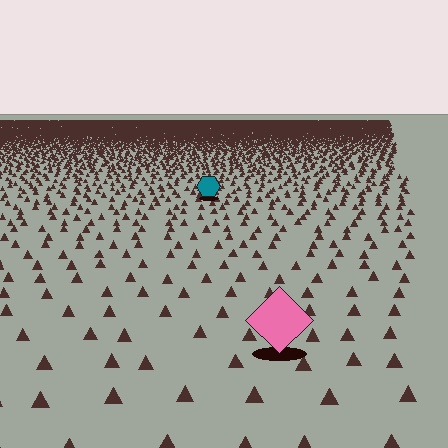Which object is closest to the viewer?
The pink diamond is closest. The texture marks near it are larger and more spread out.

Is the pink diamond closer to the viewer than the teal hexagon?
Yes. The pink diamond is closer — you can tell from the texture gradient: the ground texture is coarser near it.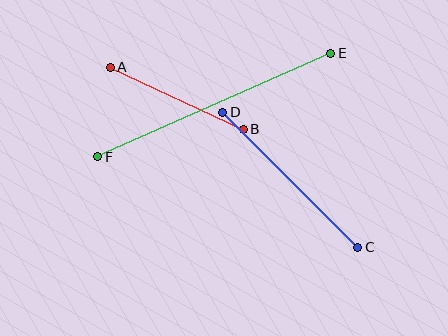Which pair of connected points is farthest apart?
Points E and F are farthest apart.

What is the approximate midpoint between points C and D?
The midpoint is at approximately (290, 180) pixels.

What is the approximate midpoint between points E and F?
The midpoint is at approximately (214, 105) pixels.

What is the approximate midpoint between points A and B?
The midpoint is at approximately (177, 98) pixels.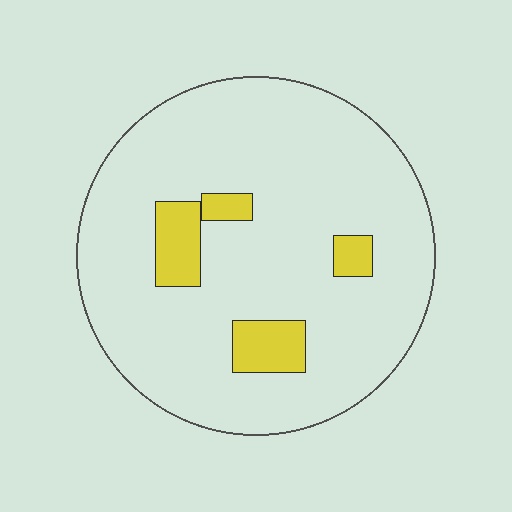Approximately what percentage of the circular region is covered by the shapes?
Approximately 10%.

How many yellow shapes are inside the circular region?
4.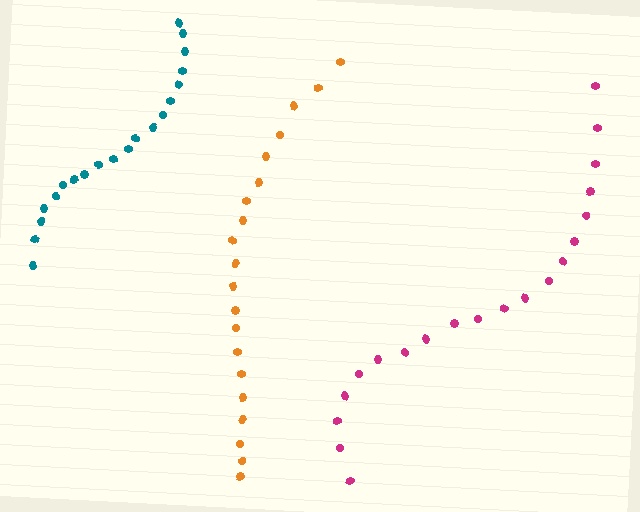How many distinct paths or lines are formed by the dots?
There are 3 distinct paths.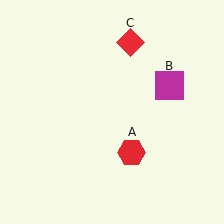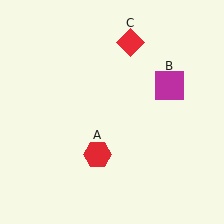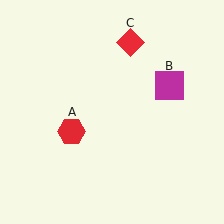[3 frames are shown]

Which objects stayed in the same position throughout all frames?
Magenta square (object B) and red diamond (object C) remained stationary.